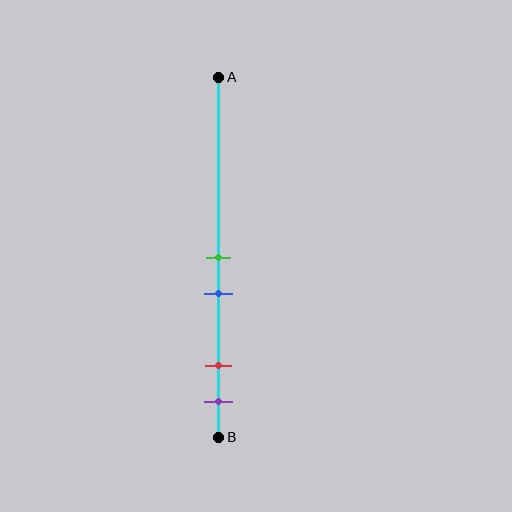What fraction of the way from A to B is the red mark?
The red mark is approximately 80% (0.8) of the way from A to B.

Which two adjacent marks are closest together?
The green and blue marks are the closest adjacent pair.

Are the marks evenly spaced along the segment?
No, the marks are not evenly spaced.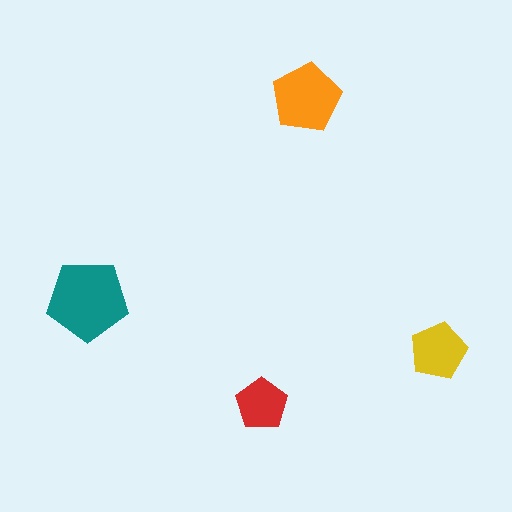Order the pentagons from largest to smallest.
the teal one, the orange one, the yellow one, the red one.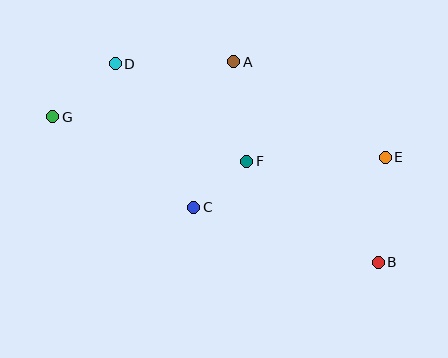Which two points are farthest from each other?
Points B and G are farthest from each other.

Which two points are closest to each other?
Points C and F are closest to each other.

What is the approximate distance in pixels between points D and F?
The distance between D and F is approximately 164 pixels.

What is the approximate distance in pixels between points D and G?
The distance between D and G is approximately 82 pixels.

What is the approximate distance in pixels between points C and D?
The distance between C and D is approximately 163 pixels.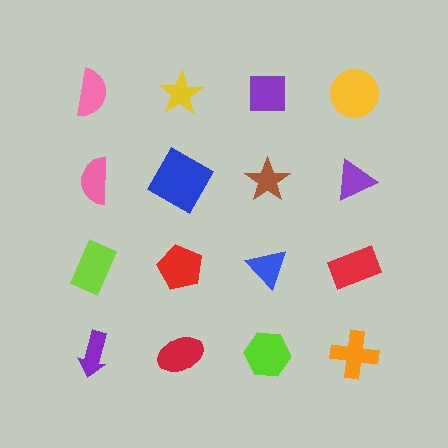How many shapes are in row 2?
4 shapes.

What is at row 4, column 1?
A purple arrow.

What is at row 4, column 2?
A red ellipse.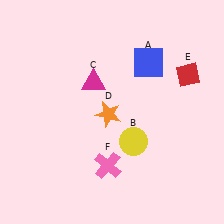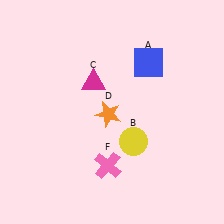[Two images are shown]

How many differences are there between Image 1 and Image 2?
There is 1 difference between the two images.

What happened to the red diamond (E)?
The red diamond (E) was removed in Image 2. It was in the top-right area of Image 1.